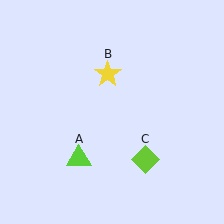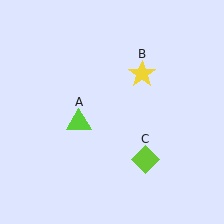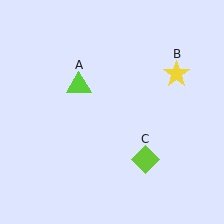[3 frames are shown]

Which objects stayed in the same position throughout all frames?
Lime diamond (object C) remained stationary.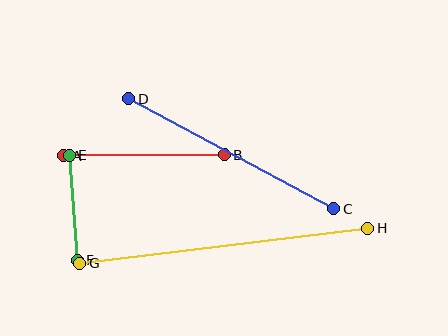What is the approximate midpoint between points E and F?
The midpoint is at approximately (73, 208) pixels.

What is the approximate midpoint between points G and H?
The midpoint is at approximately (224, 246) pixels.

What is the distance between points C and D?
The distance is approximately 233 pixels.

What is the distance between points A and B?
The distance is approximately 161 pixels.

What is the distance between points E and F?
The distance is approximately 105 pixels.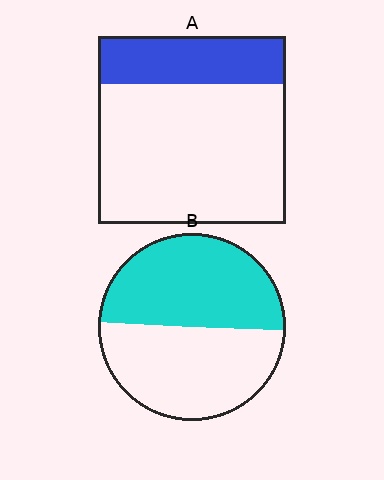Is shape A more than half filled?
No.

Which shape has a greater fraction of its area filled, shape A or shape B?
Shape B.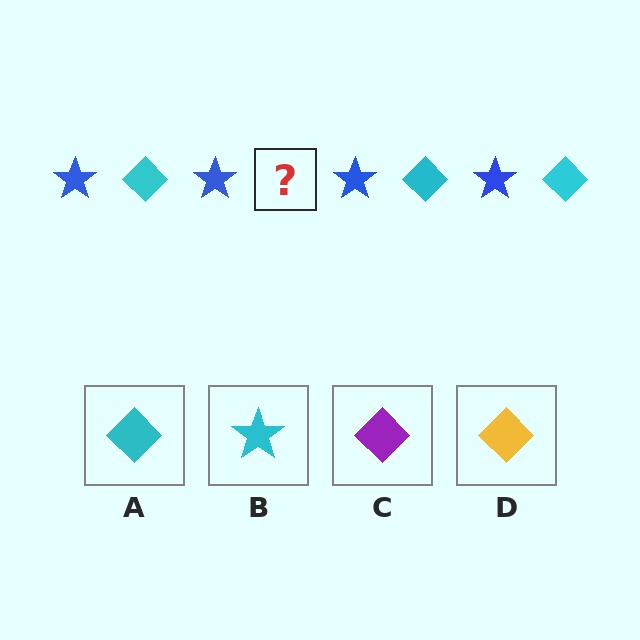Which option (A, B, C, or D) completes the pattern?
A.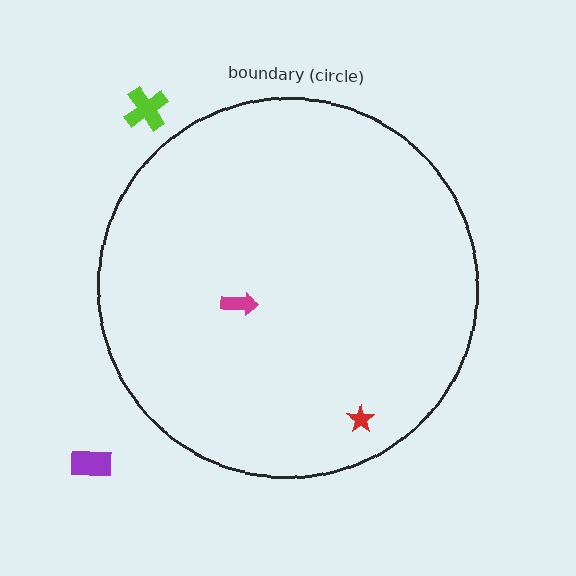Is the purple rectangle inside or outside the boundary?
Outside.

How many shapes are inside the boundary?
2 inside, 2 outside.